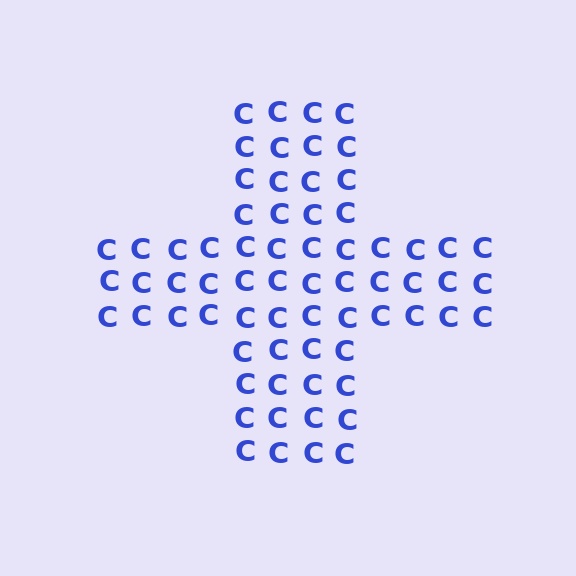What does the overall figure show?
The overall figure shows a cross.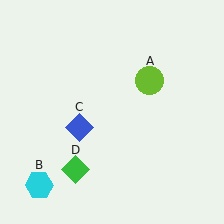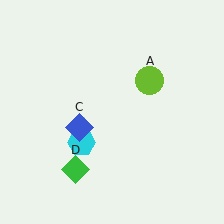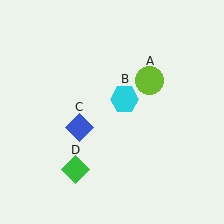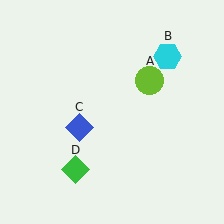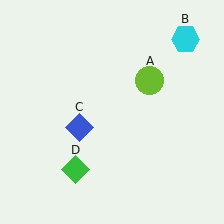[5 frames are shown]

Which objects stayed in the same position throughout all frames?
Lime circle (object A) and blue diamond (object C) and green diamond (object D) remained stationary.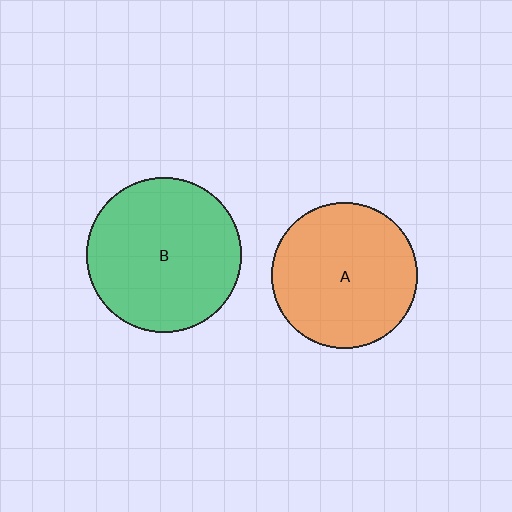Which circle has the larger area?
Circle B (green).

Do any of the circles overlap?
No, none of the circles overlap.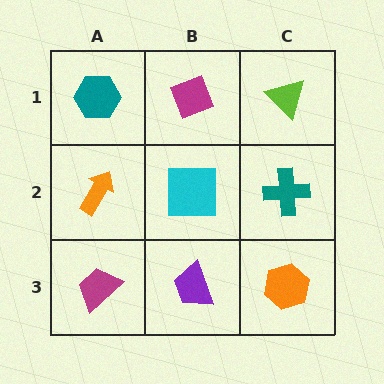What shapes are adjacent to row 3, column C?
A teal cross (row 2, column C), a purple trapezoid (row 3, column B).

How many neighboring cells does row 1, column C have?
2.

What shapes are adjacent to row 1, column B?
A cyan square (row 2, column B), a teal hexagon (row 1, column A), a lime triangle (row 1, column C).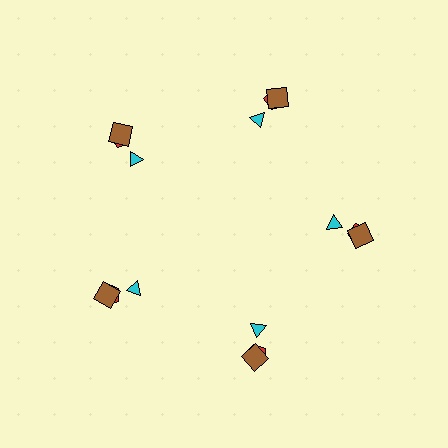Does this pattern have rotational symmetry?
Yes, this pattern has 5-fold rotational symmetry. It looks the same after rotating 72 degrees around the center.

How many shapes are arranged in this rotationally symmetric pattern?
There are 15 shapes, arranged in 5 groups of 3.